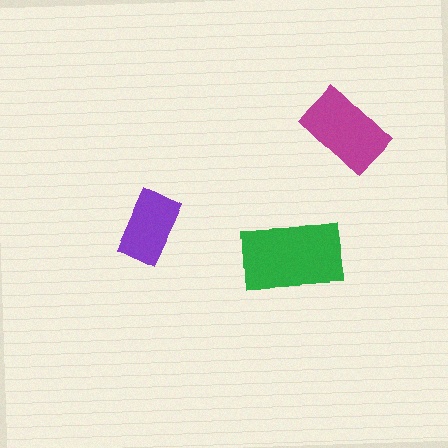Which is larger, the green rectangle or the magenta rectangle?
The green one.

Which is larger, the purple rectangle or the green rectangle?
The green one.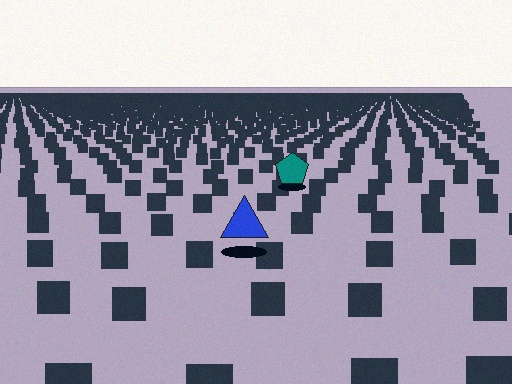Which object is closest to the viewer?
The blue triangle is closest. The texture marks near it are larger and more spread out.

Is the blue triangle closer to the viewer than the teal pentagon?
Yes. The blue triangle is closer — you can tell from the texture gradient: the ground texture is coarser near it.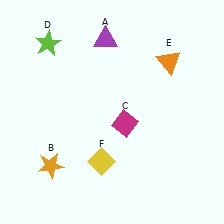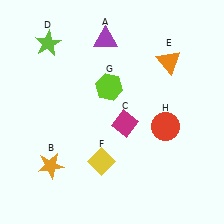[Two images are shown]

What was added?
A lime hexagon (G), a red circle (H) were added in Image 2.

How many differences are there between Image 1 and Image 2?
There are 2 differences between the two images.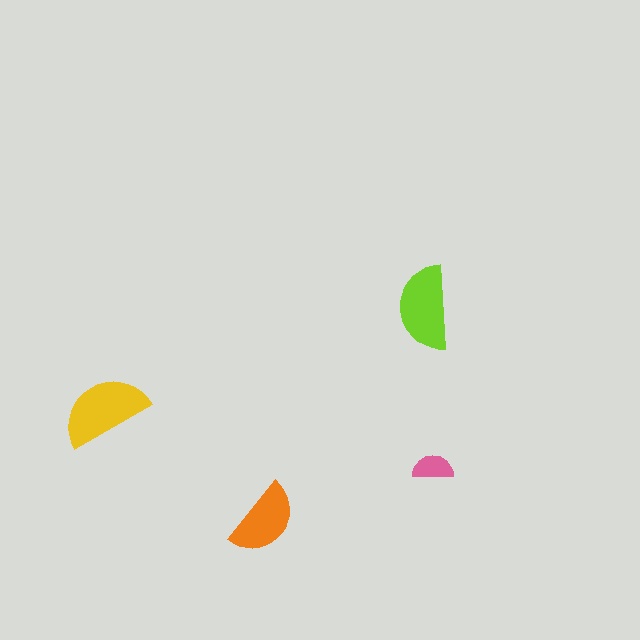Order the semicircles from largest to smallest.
the yellow one, the lime one, the orange one, the pink one.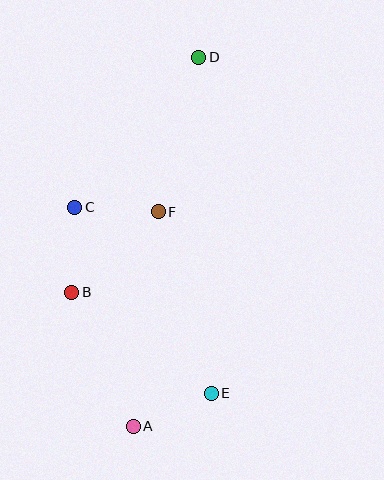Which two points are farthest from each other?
Points A and D are farthest from each other.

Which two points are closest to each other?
Points C and F are closest to each other.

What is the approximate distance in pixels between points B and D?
The distance between B and D is approximately 267 pixels.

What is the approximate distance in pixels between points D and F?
The distance between D and F is approximately 160 pixels.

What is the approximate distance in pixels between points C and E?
The distance between C and E is approximately 230 pixels.